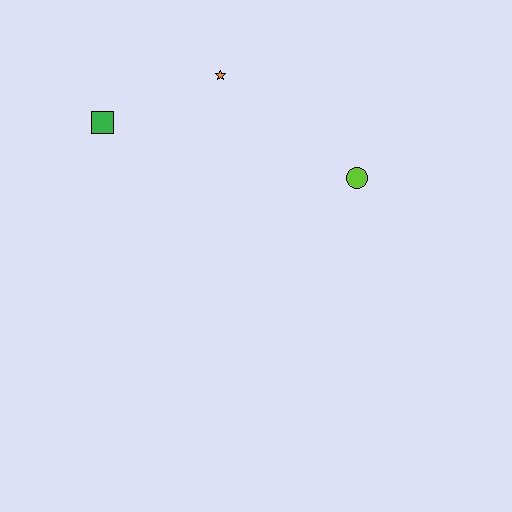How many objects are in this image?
There are 3 objects.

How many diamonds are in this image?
There are no diamonds.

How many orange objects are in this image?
There is 1 orange object.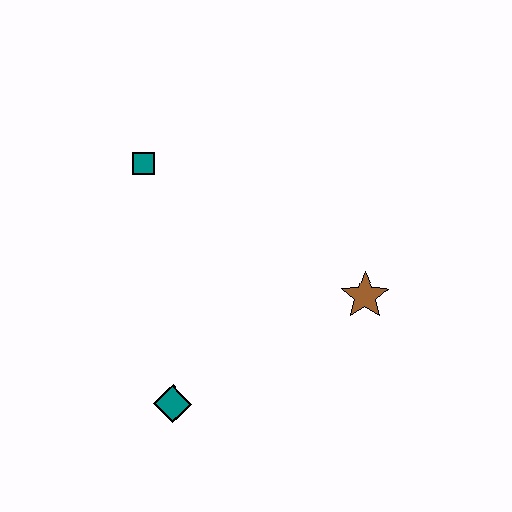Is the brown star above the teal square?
No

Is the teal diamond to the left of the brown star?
Yes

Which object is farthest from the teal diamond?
The teal square is farthest from the teal diamond.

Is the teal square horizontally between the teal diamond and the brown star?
No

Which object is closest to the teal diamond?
The brown star is closest to the teal diamond.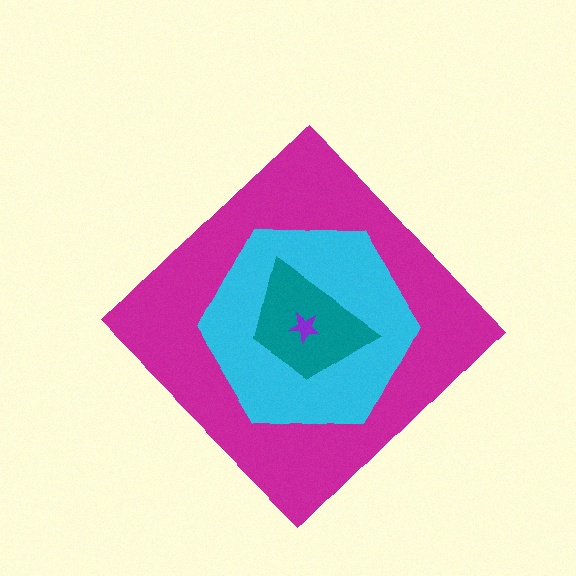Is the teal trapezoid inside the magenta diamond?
Yes.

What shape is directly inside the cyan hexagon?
The teal trapezoid.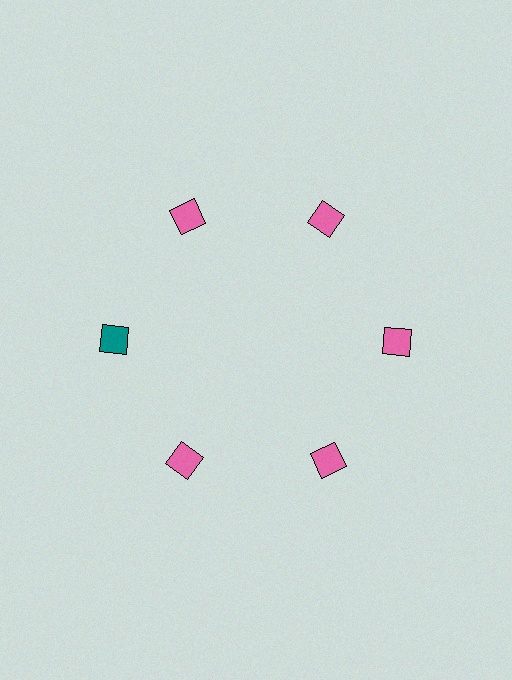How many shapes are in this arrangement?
There are 6 shapes arranged in a ring pattern.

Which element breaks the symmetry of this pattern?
The teal diamond at roughly the 9 o'clock position breaks the symmetry. All other shapes are pink diamonds.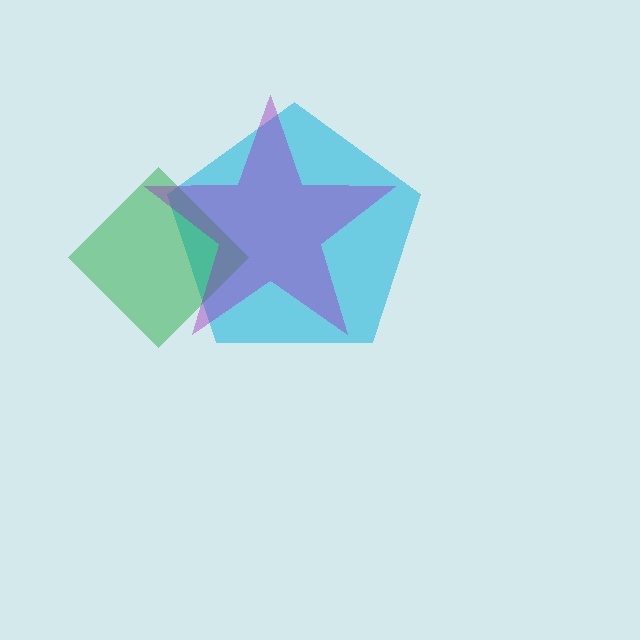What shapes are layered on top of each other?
The layered shapes are: a cyan pentagon, a green diamond, a purple star.